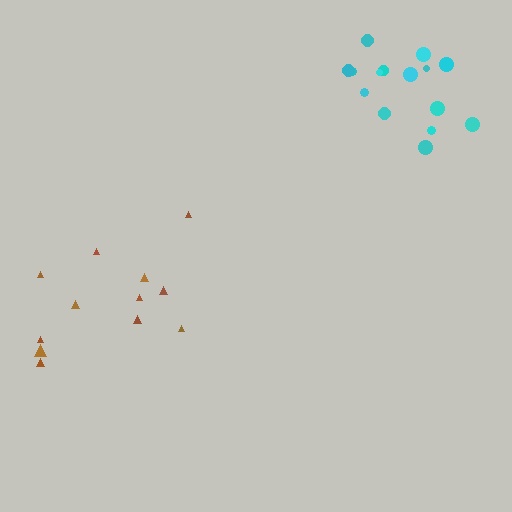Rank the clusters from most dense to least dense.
cyan, brown.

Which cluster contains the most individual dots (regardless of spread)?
Cyan (15).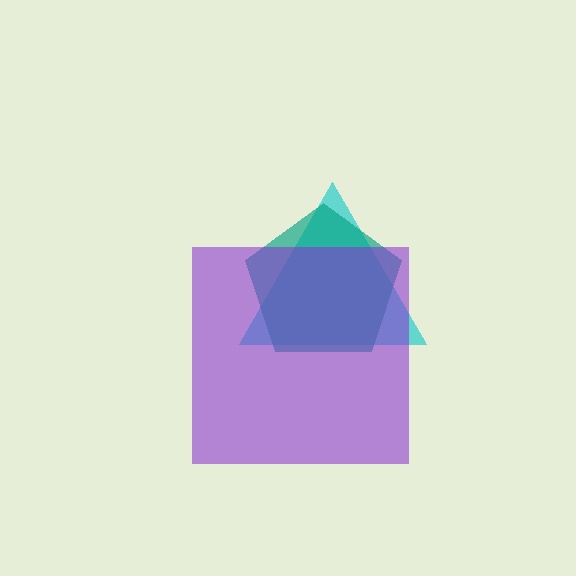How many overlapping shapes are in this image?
There are 3 overlapping shapes in the image.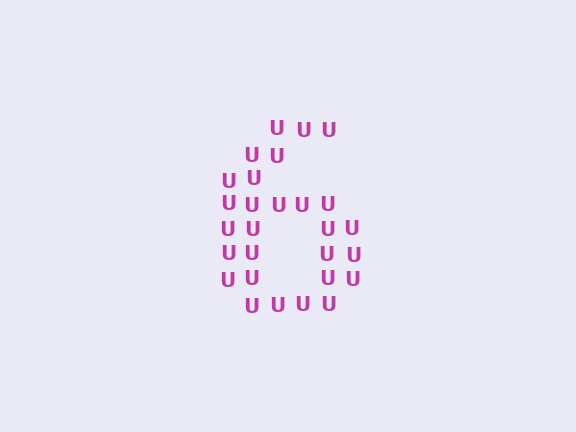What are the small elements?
The small elements are letter U's.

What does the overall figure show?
The overall figure shows the digit 6.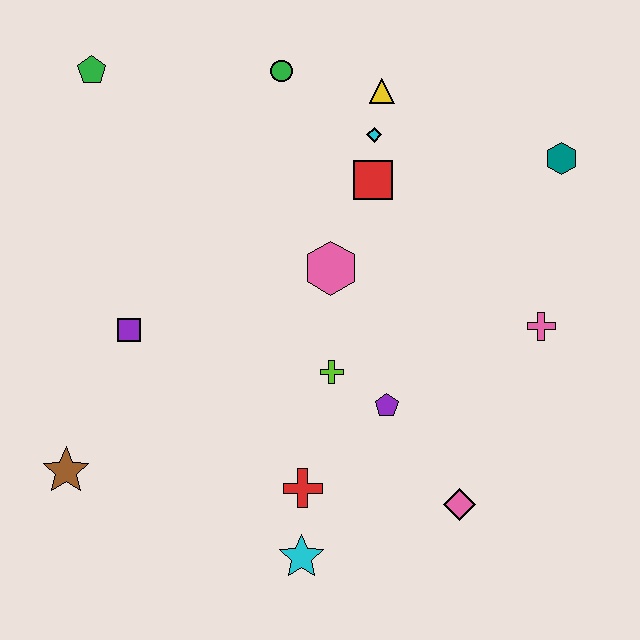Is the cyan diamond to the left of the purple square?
No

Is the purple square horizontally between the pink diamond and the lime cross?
No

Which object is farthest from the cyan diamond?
The brown star is farthest from the cyan diamond.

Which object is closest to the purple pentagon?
The lime cross is closest to the purple pentagon.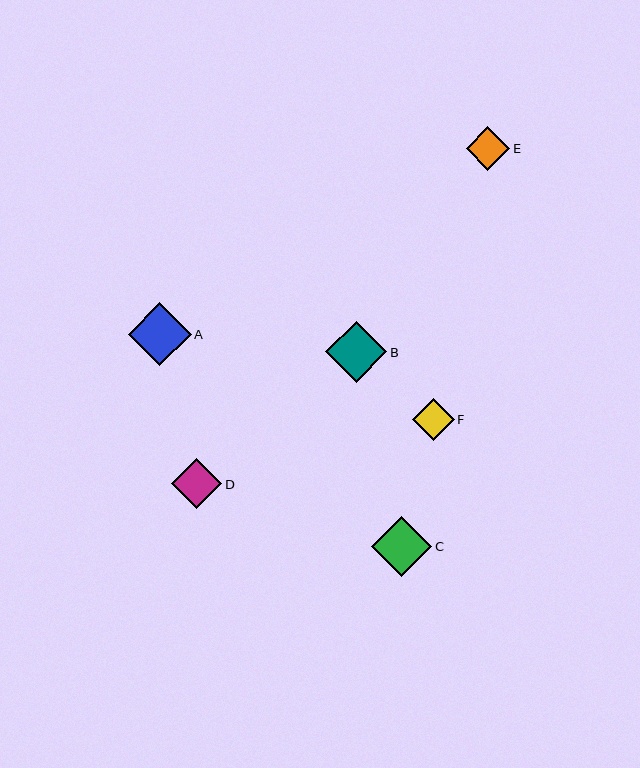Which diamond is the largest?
Diamond A is the largest with a size of approximately 63 pixels.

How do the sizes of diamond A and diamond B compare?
Diamond A and diamond B are approximately the same size.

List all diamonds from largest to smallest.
From largest to smallest: A, B, C, D, E, F.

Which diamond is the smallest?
Diamond F is the smallest with a size of approximately 42 pixels.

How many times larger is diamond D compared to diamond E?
Diamond D is approximately 1.2 times the size of diamond E.